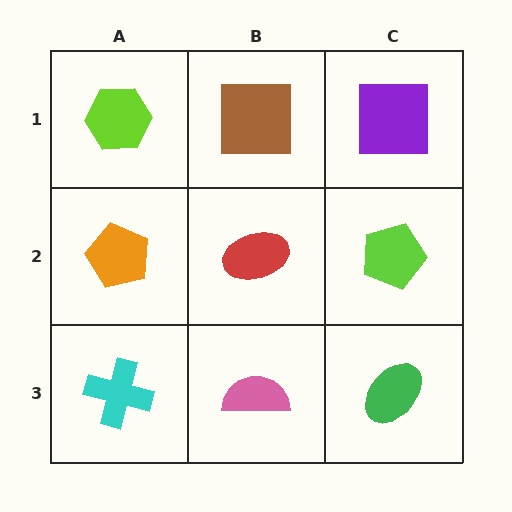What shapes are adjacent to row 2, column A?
A lime hexagon (row 1, column A), a cyan cross (row 3, column A), a red ellipse (row 2, column B).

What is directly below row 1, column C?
A lime pentagon.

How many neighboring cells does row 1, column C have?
2.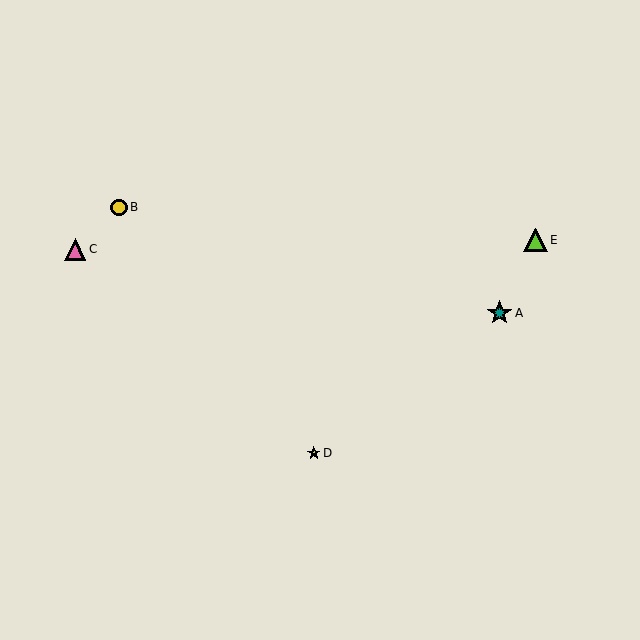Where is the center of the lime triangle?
The center of the lime triangle is at (535, 240).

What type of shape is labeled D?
Shape D is a yellow star.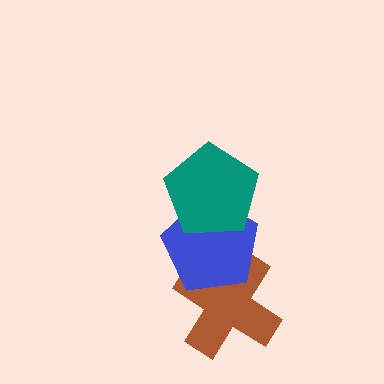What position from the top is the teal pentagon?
The teal pentagon is 1st from the top.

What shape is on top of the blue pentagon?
The teal pentagon is on top of the blue pentagon.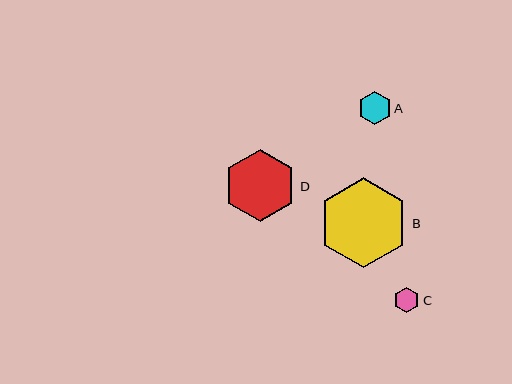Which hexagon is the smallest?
Hexagon C is the smallest with a size of approximately 26 pixels.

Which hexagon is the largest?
Hexagon B is the largest with a size of approximately 90 pixels.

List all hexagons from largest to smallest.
From largest to smallest: B, D, A, C.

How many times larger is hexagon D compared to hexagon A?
Hexagon D is approximately 2.2 times the size of hexagon A.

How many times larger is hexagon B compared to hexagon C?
Hexagon B is approximately 3.5 times the size of hexagon C.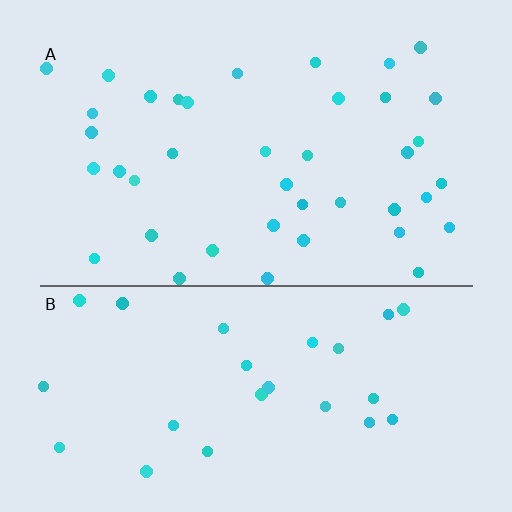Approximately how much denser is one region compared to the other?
Approximately 1.5× — region A over region B.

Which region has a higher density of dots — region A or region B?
A (the top).